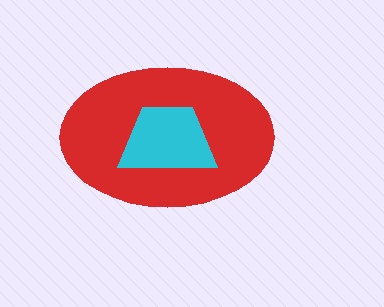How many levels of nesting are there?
2.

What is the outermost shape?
The red ellipse.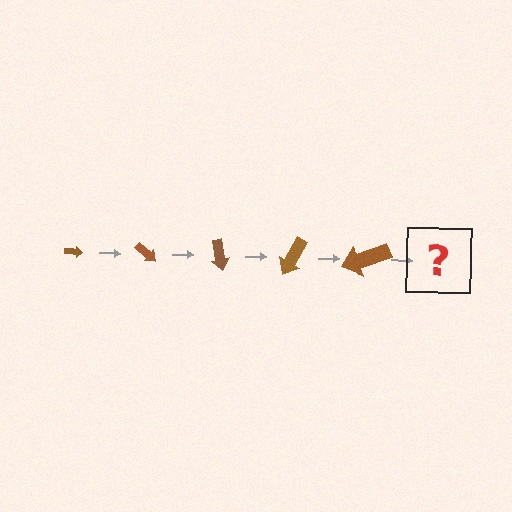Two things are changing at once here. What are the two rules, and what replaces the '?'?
The two rules are that the arrow grows larger each step and it rotates 40 degrees each step. The '?' should be an arrow, larger than the previous one and rotated 200 degrees from the start.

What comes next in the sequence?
The next element should be an arrow, larger than the previous one and rotated 200 degrees from the start.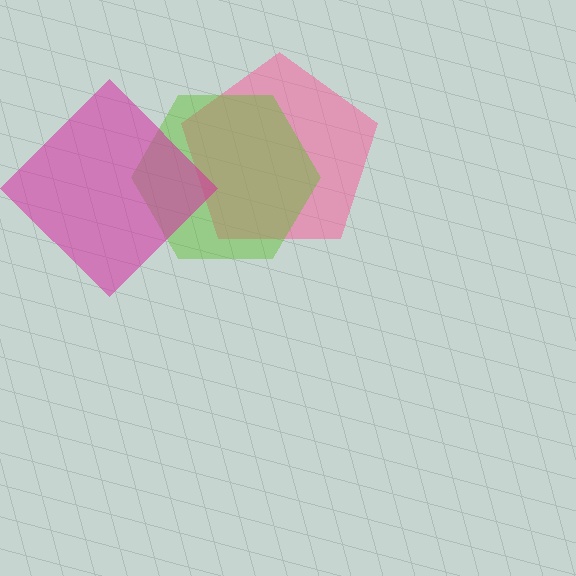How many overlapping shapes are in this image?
There are 3 overlapping shapes in the image.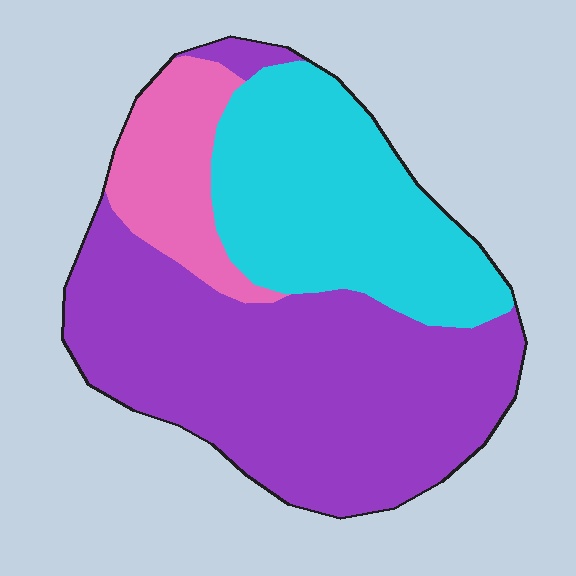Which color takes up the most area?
Purple, at roughly 55%.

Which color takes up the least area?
Pink, at roughly 15%.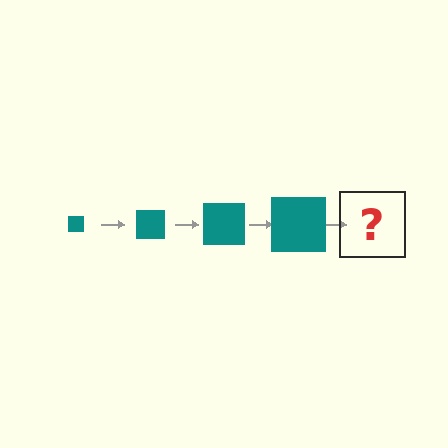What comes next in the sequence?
The next element should be a teal square, larger than the previous one.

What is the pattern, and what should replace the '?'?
The pattern is that the square gets progressively larger each step. The '?' should be a teal square, larger than the previous one.